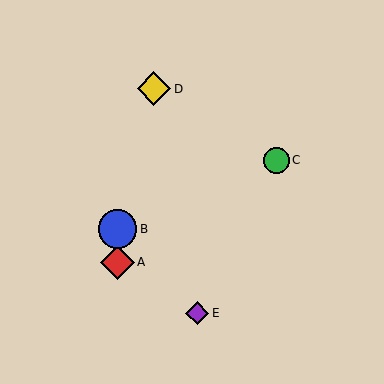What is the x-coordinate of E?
Object E is at x≈197.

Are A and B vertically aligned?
Yes, both are at x≈117.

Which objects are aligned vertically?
Objects A, B are aligned vertically.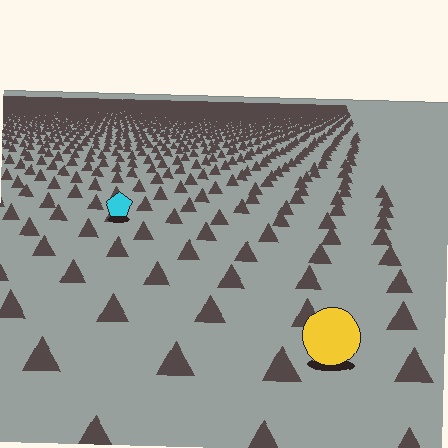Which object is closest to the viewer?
The yellow circle is closest. The texture marks near it are larger and more spread out.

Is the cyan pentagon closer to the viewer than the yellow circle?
No. The yellow circle is closer — you can tell from the texture gradient: the ground texture is coarser near it.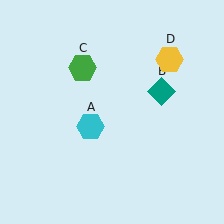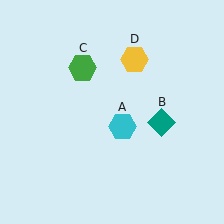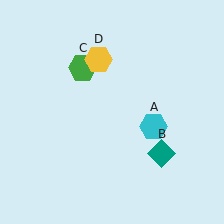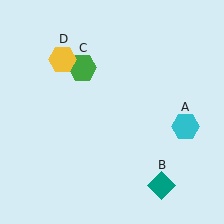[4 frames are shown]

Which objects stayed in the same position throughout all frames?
Green hexagon (object C) remained stationary.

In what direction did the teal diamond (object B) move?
The teal diamond (object B) moved down.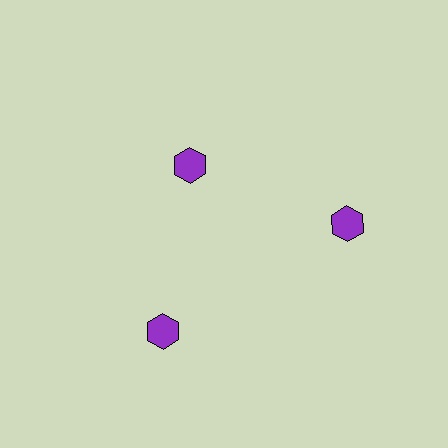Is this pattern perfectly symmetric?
No. The 3 purple hexagons are arranged in a ring, but one element near the 11 o'clock position is pulled inward toward the center, breaking the 3-fold rotational symmetry.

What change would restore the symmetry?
The symmetry would be restored by moving it outward, back onto the ring so that all 3 hexagons sit at equal angles and equal distance from the center.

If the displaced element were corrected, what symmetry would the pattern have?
It would have 3-fold rotational symmetry — the pattern would map onto itself every 120 degrees.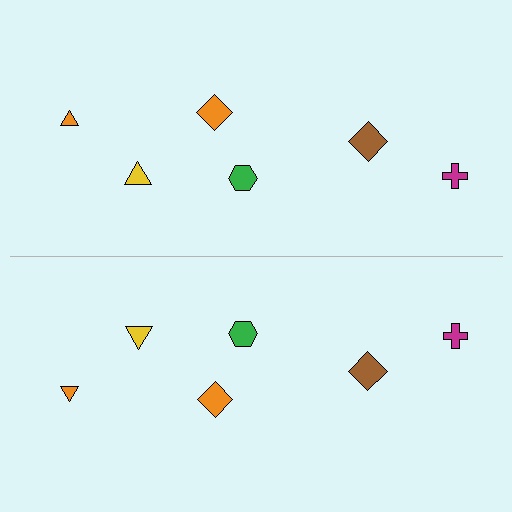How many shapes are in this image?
There are 12 shapes in this image.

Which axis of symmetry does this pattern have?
The pattern has a horizontal axis of symmetry running through the center of the image.